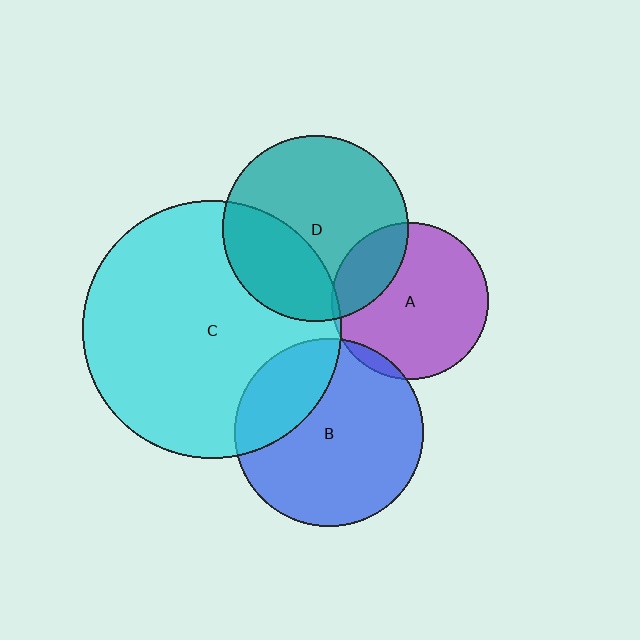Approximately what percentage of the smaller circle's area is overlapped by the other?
Approximately 25%.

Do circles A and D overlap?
Yes.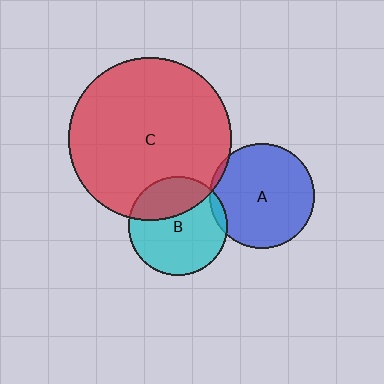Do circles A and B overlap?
Yes.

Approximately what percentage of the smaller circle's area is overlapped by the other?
Approximately 5%.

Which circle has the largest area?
Circle C (red).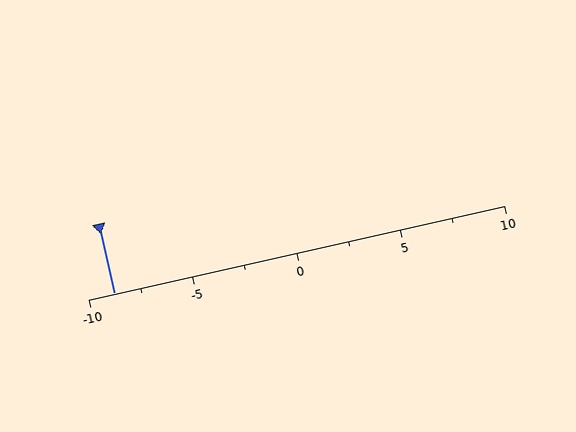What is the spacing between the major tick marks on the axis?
The major ticks are spaced 5 apart.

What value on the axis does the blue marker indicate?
The marker indicates approximately -8.8.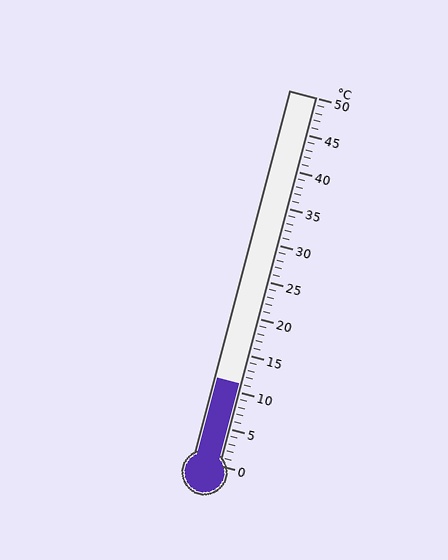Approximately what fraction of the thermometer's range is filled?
The thermometer is filled to approximately 20% of its range.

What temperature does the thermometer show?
The thermometer shows approximately 11°C.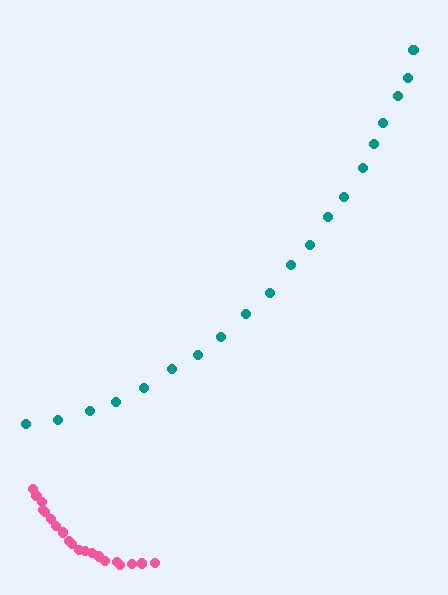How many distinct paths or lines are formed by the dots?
There are 2 distinct paths.